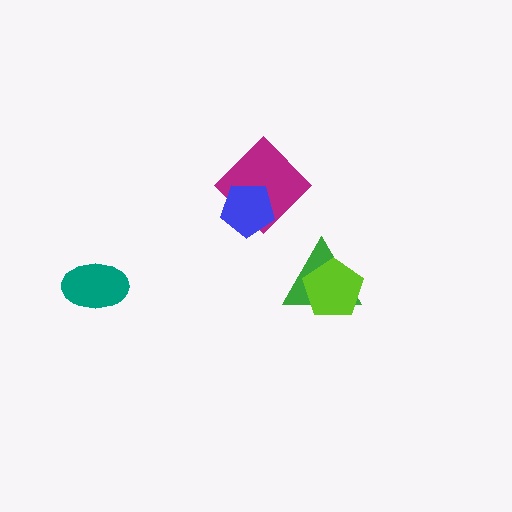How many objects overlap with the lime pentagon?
1 object overlaps with the lime pentagon.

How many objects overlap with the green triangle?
1 object overlaps with the green triangle.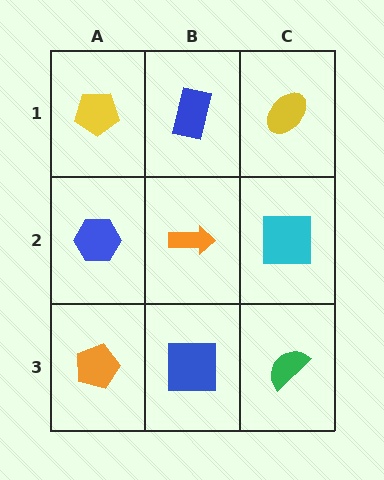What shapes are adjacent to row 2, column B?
A blue rectangle (row 1, column B), a blue square (row 3, column B), a blue hexagon (row 2, column A), a cyan square (row 2, column C).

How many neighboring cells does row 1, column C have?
2.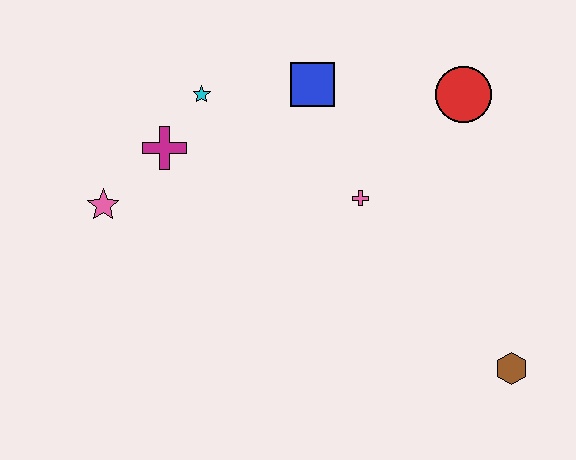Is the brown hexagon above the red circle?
No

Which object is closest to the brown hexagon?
The pink cross is closest to the brown hexagon.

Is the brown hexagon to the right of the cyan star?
Yes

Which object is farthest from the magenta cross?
The brown hexagon is farthest from the magenta cross.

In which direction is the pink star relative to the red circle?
The pink star is to the left of the red circle.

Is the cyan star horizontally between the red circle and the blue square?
No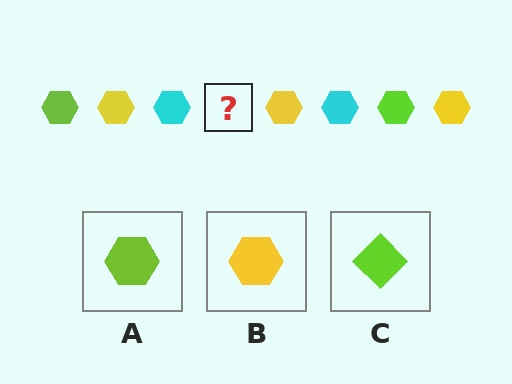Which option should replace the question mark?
Option A.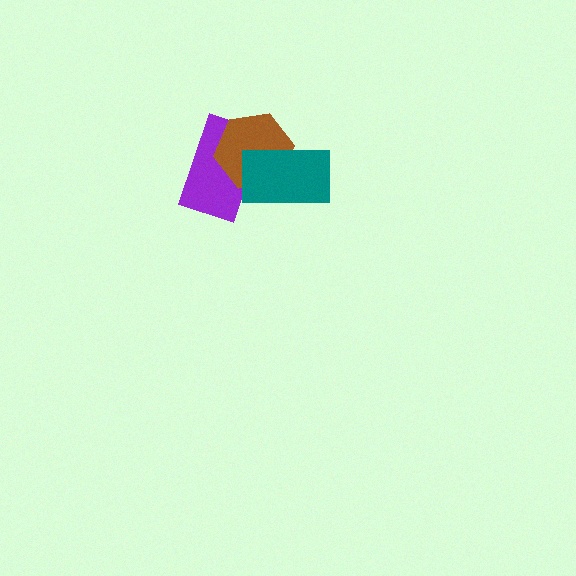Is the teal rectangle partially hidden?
No, no other shape covers it.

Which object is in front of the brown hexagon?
The teal rectangle is in front of the brown hexagon.